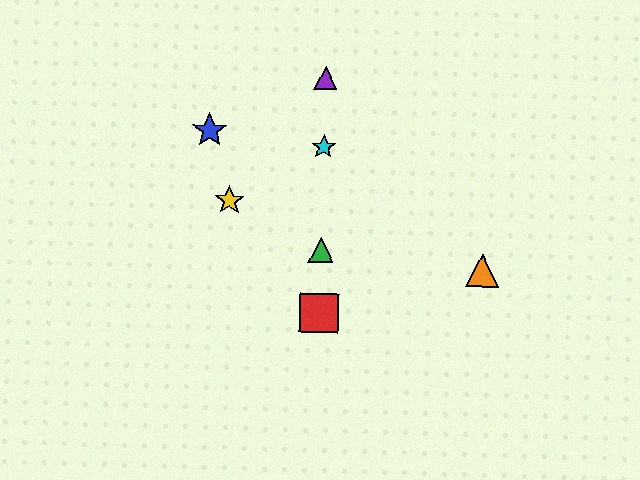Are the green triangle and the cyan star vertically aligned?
Yes, both are at x≈321.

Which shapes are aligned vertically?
The red square, the green triangle, the purple triangle, the cyan star are aligned vertically.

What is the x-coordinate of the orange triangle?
The orange triangle is at x≈482.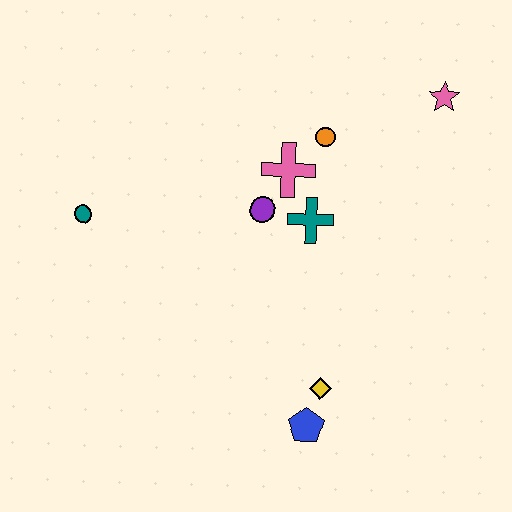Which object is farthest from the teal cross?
The teal circle is farthest from the teal cross.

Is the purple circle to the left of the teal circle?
No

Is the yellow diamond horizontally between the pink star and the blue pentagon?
Yes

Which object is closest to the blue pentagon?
The yellow diamond is closest to the blue pentagon.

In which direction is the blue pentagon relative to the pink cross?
The blue pentagon is below the pink cross.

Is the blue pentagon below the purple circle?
Yes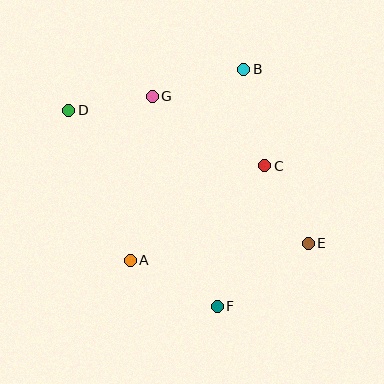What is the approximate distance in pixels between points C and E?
The distance between C and E is approximately 89 pixels.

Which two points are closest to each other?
Points D and G are closest to each other.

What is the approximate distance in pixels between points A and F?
The distance between A and F is approximately 98 pixels.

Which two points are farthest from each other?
Points D and E are farthest from each other.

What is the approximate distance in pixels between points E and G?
The distance between E and G is approximately 215 pixels.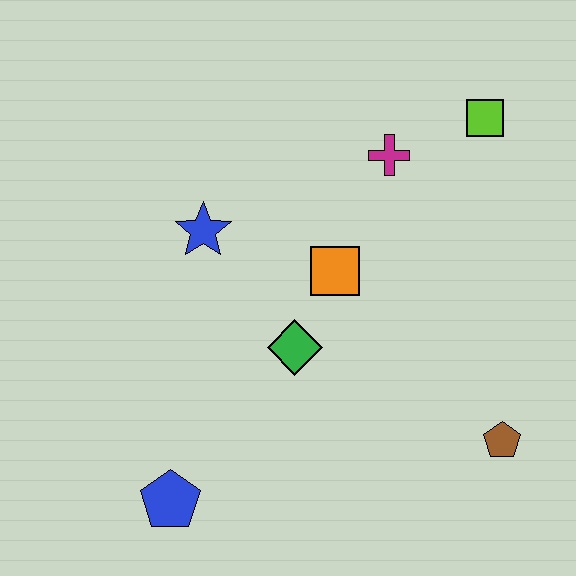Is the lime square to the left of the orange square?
No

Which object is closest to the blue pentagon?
The green diamond is closest to the blue pentagon.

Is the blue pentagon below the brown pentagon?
Yes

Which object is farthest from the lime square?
The blue pentagon is farthest from the lime square.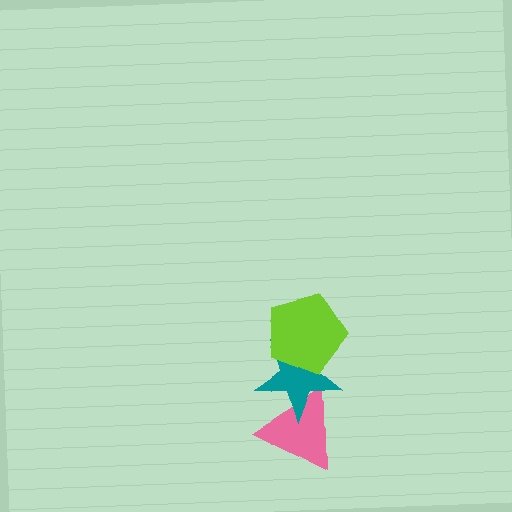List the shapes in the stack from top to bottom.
From top to bottom: the lime pentagon, the teal star, the pink triangle.